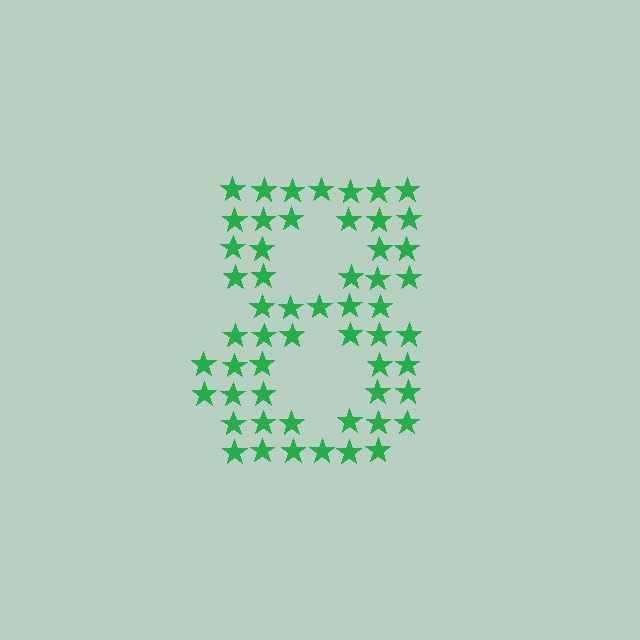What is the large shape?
The large shape is the digit 8.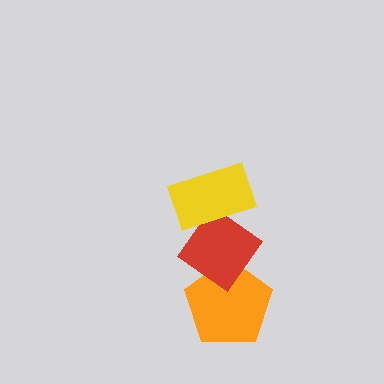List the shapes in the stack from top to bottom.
From top to bottom: the yellow rectangle, the red diamond, the orange pentagon.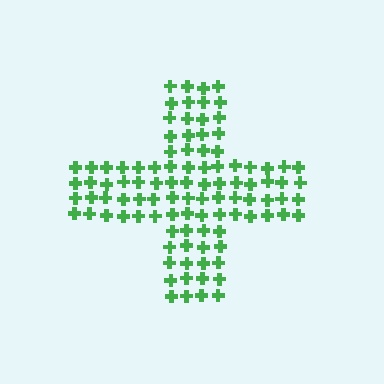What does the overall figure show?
The overall figure shows a cross.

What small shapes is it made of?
It is made of small crosses.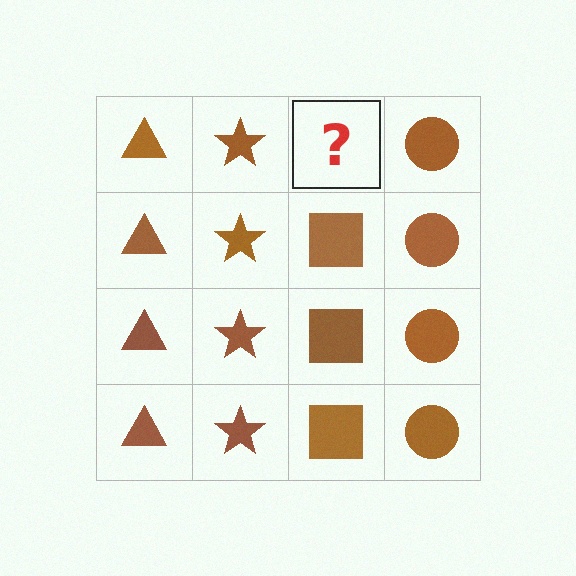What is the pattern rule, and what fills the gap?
The rule is that each column has a consistent shape. The gap should be filled with a brown square.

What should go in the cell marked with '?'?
The missing cell should contain a brown square.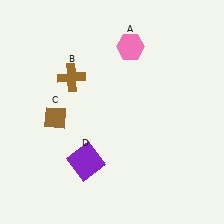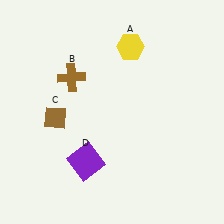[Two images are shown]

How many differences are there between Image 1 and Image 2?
There is 1 difference between the two images.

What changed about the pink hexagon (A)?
In Image 1, A is pink. In Image 2, it changed to yellow.